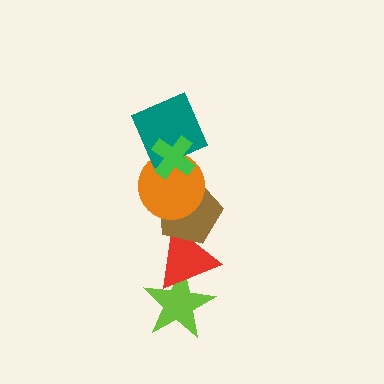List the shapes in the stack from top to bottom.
From top to bottom: the green cross, the teal square, the orange circle, the brown pentagon, the red triangle, the lime star.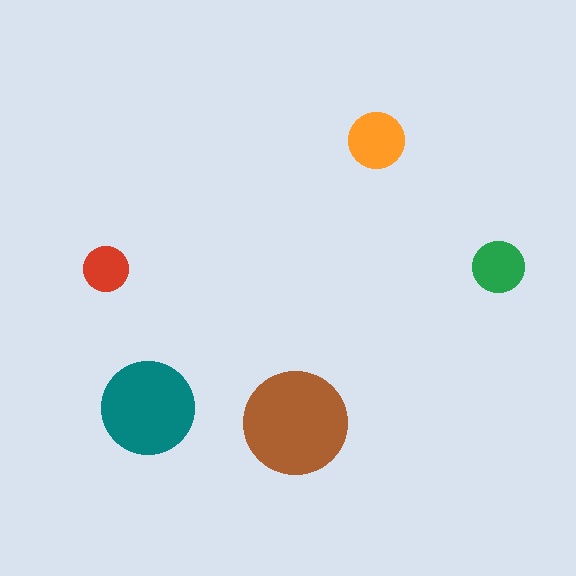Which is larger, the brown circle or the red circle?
The brown one.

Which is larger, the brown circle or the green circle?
The brown one.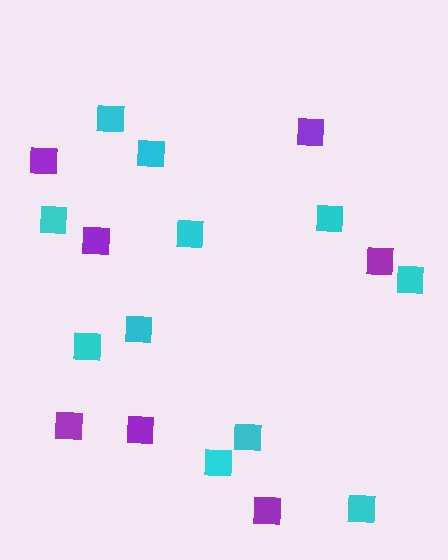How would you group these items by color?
There are 2 groups: one group of purple squares (7) and one group of cyan squares (11).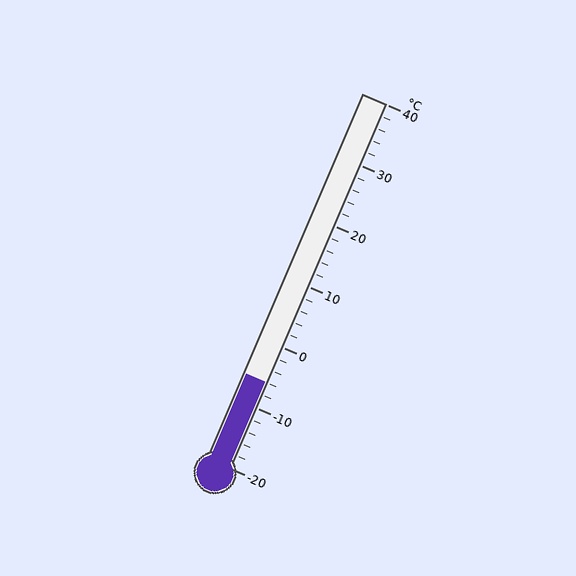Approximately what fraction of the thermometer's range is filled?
The thermometer is filled to approximately 25% of its range.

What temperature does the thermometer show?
The thermometer shows approximately -6°C.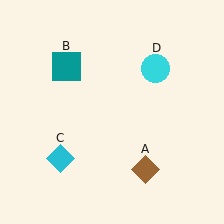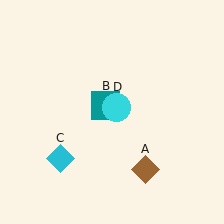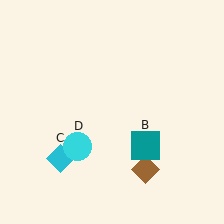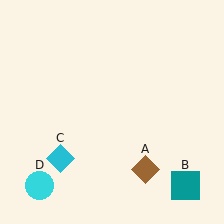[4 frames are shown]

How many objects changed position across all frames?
2 objects changed position: teal square (object B), cyan circle (object D).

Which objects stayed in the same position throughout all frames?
Brown diamond (object A) and cyan diamond (object C) remained stationary.